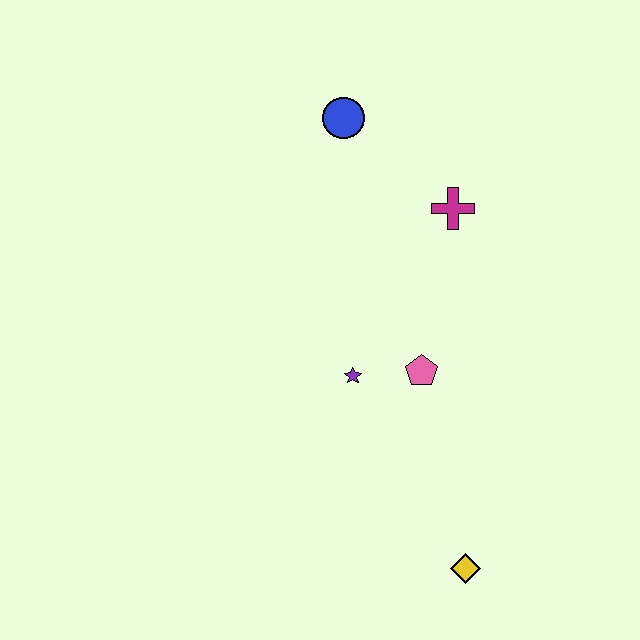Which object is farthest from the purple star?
The blue circle is farthest from the purple star.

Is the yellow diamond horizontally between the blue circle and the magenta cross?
No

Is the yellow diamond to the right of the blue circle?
Yes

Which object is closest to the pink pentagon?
The purple star is closest to the pink pentagon.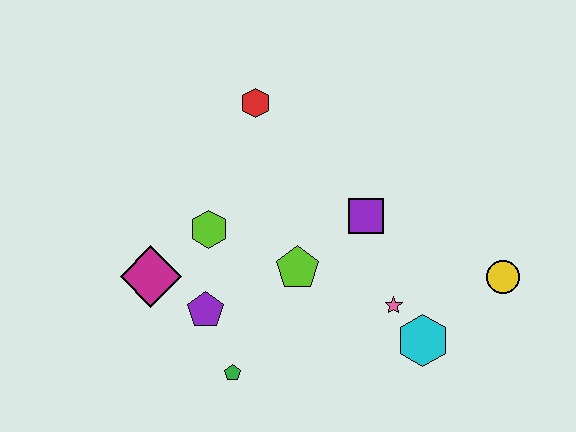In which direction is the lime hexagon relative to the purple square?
The lime hexagon is to the left of the purple square.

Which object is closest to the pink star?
The cyan hexagon is closest to the pink star.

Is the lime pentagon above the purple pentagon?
Yes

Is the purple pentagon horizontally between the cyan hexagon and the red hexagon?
No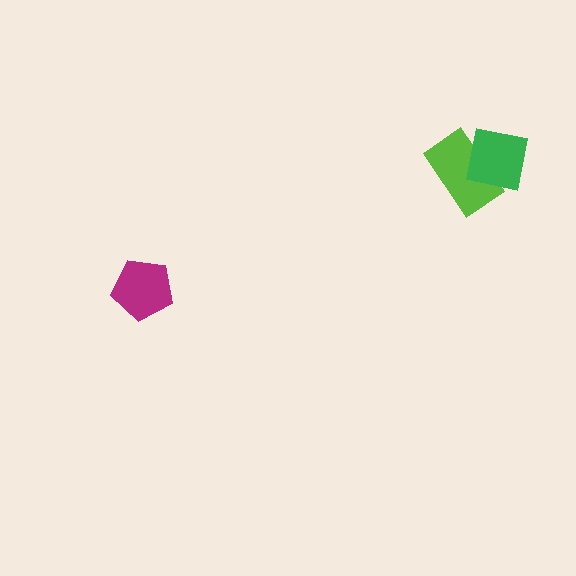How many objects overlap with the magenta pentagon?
0 objects overlap with the magenta pentagon.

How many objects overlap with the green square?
1 object overlaps with the green square.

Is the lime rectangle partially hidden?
Yes, it is partially covered by another shape.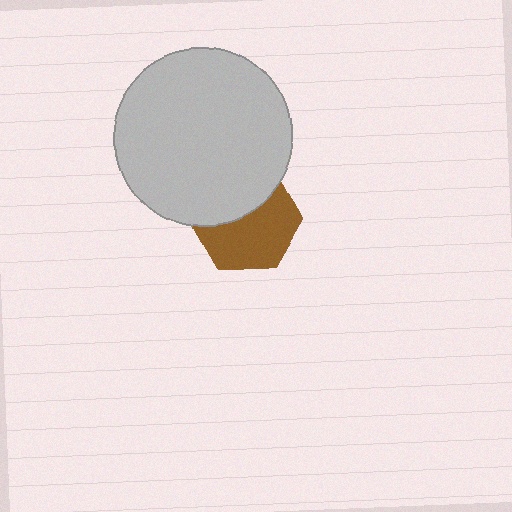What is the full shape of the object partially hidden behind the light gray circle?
The partially hidden object is a brown hexagon.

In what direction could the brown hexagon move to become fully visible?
The brown hexagon could move down. That would shift it out from behind the light gray circle entirely.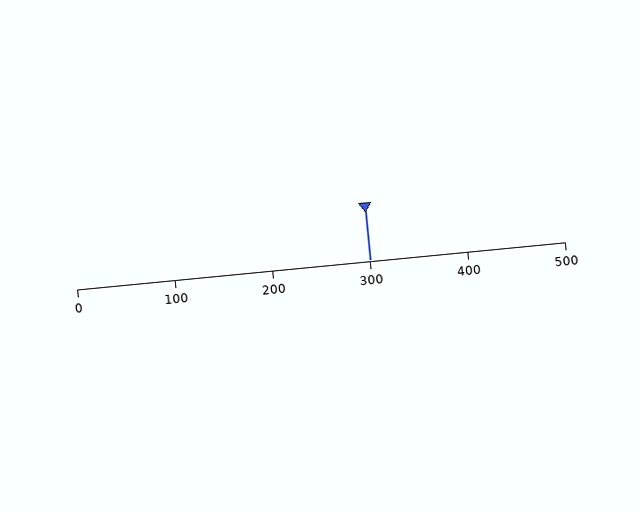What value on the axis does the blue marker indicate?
The marker indicates approximately 300.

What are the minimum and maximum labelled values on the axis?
The axis runs from 0 to 500.